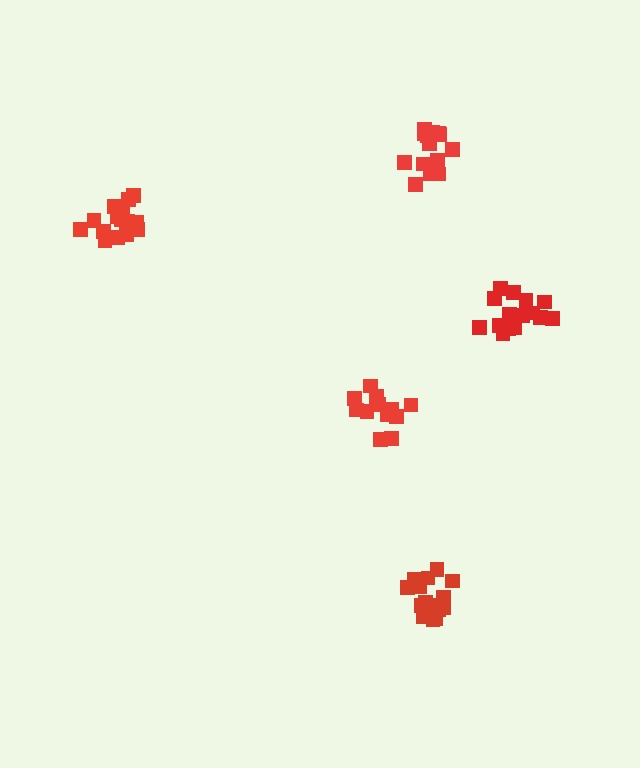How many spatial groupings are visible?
There are 5 spatial groupings.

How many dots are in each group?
Group 1: 15 dots, Group 2: 14 dots, Group 3: 15 dots, Group 4: 15 dots, Group 5: 13 dots (72 total).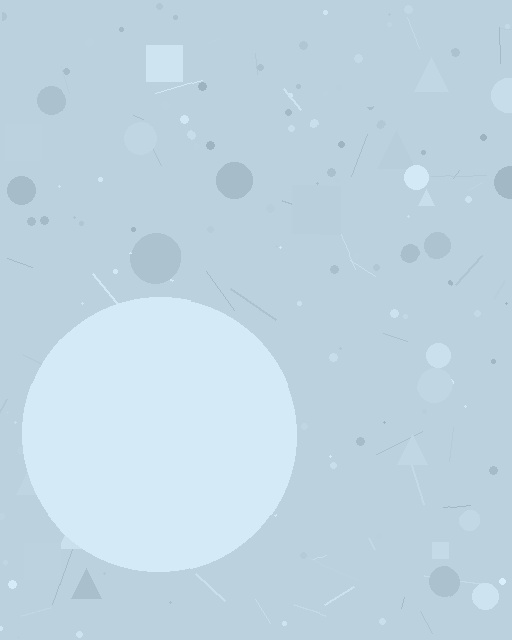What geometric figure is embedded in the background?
A circle is embedded in the background.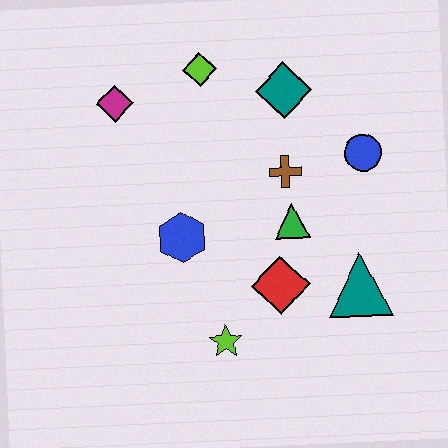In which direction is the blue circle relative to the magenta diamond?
The blue circle is to the right of the magenta diamond.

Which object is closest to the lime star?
The red diamond is closest to the lime star.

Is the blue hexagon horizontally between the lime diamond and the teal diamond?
No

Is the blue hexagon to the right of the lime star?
No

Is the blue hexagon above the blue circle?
No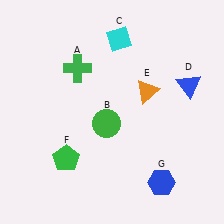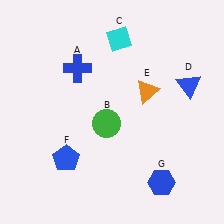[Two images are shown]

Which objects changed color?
A changed from green to blue. F changed from green to blue.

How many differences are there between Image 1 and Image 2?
There are 2 differences between the two images.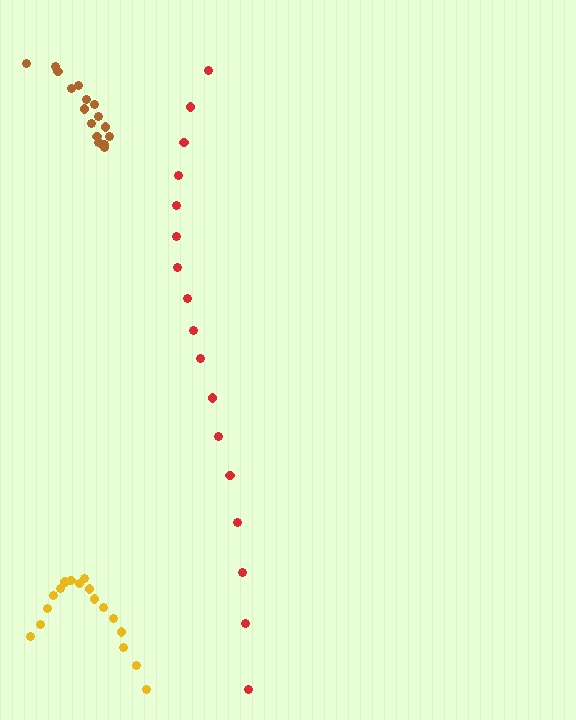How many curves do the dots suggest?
There are 3 distinct paths.